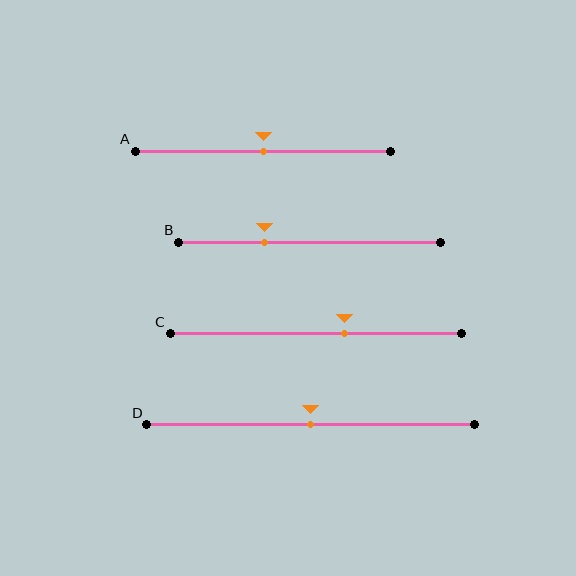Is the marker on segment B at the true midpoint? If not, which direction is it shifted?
No, the marker on segment B is shifted to the left by about 17% of the segment length.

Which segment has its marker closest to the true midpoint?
Segment A has its marker closest to the true midpoint.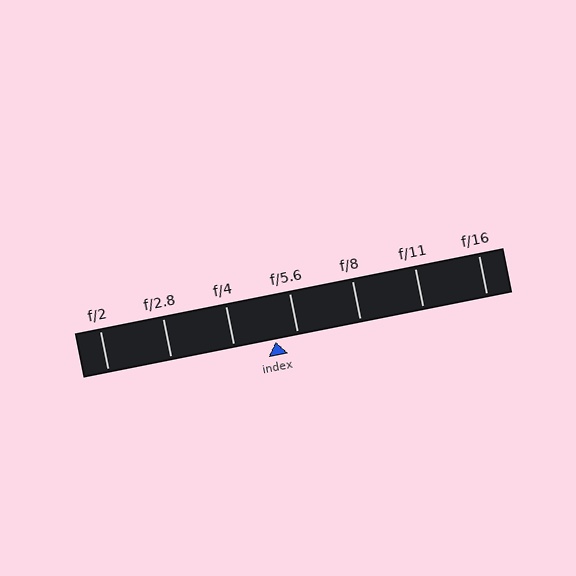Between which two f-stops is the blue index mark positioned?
The index mark is between f/4 and f/5.6.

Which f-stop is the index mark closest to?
The index mark is closest to f/5.6.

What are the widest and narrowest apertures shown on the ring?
The widest aperture shown is f/2 and the narrowest is f/16.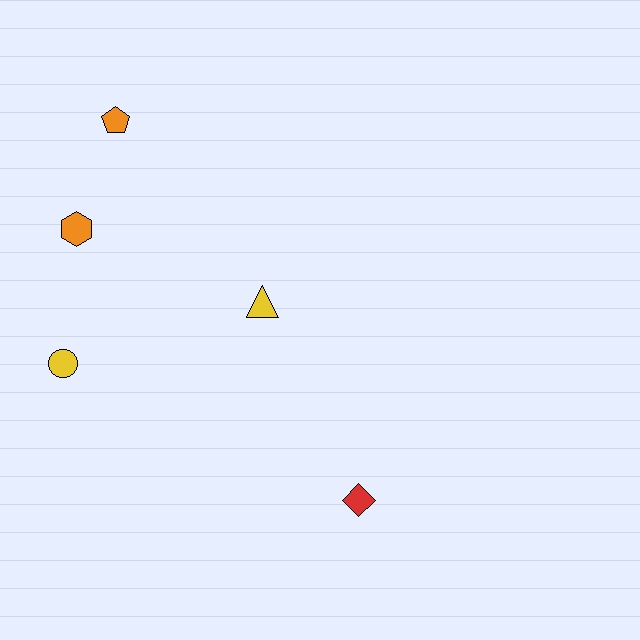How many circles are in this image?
There is 1 circle.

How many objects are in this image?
There are 5 objects.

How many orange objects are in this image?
There are 2 orange objects.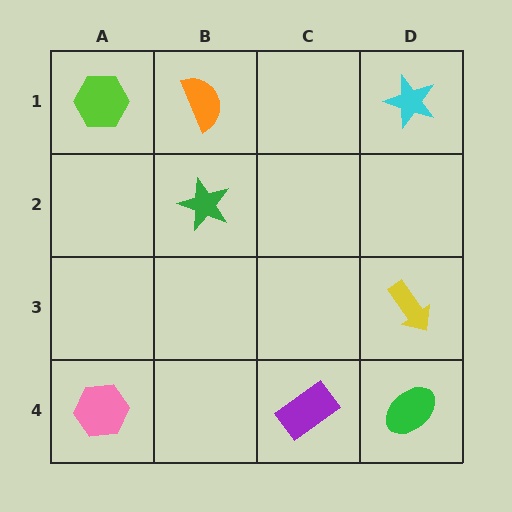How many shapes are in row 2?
1 shape.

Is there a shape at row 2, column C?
No, that cell is empty.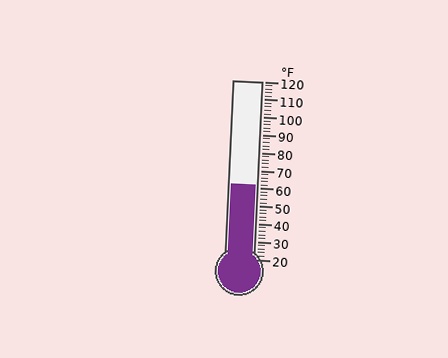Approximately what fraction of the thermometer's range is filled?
The thermometer is filled to approximately 40% of its range.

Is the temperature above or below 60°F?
The temperature is above 60°F.